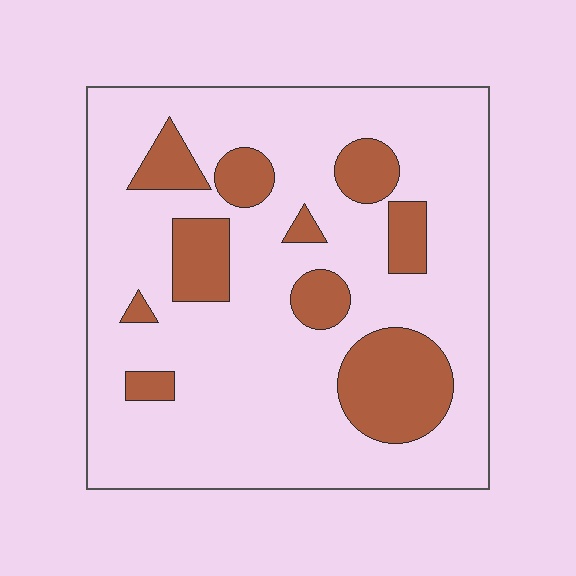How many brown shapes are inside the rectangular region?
10.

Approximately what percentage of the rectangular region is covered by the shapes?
Approximately 20%.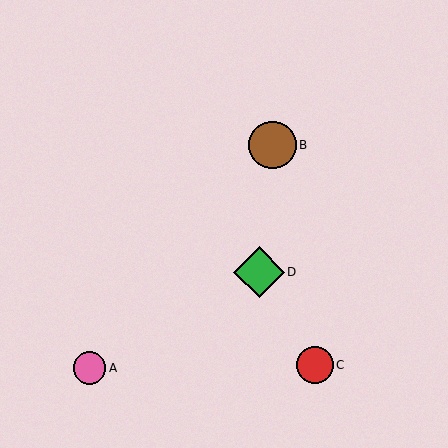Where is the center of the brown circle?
The center of the brown circle is at (272, 145).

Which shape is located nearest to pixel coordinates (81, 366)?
The pink circle (labeled A) at (90, 368) is nearest to that location.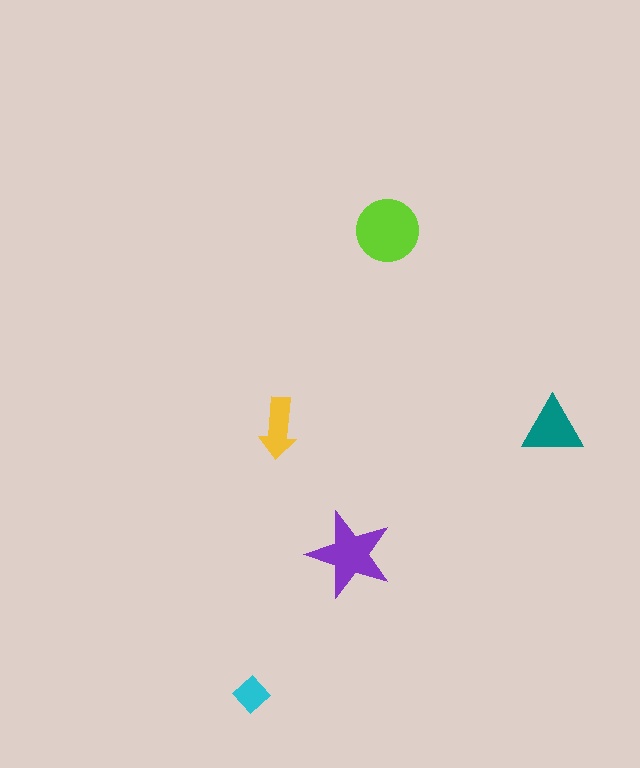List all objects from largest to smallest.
The lime circle, the purple star, the teal triangle, the yellow arrow, the cyan diamond.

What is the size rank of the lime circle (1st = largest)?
1st.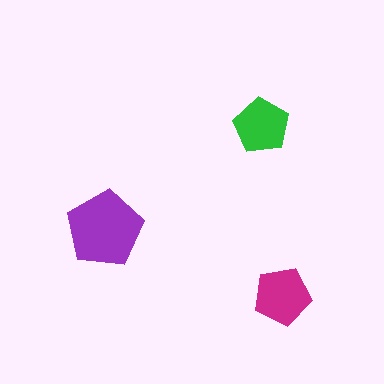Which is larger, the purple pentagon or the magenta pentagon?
The purple one.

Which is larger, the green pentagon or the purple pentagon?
The purple one.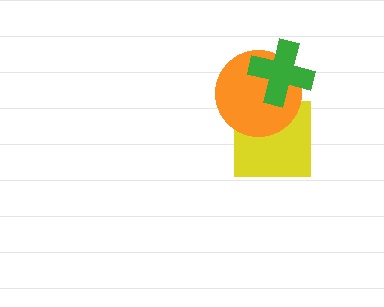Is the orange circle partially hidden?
Yes, it is partially covered by another shape.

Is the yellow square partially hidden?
Yes, it is partially covered by another shape.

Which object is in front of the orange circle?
The green cross is in front of the orange circle.